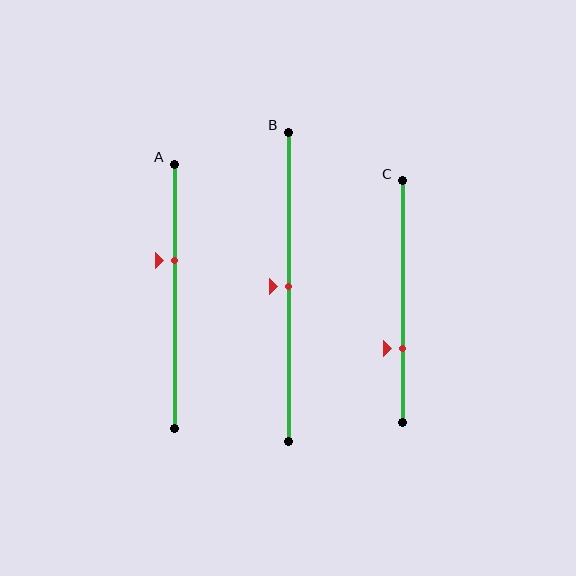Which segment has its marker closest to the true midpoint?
Segment B has its marker closest to the true midpoint.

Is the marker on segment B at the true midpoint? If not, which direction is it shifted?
Yes, the marker on segment B is at the true midpoint.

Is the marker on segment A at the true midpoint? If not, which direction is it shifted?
No, the marker on segment A is shifted upward by about 13% of the segment length.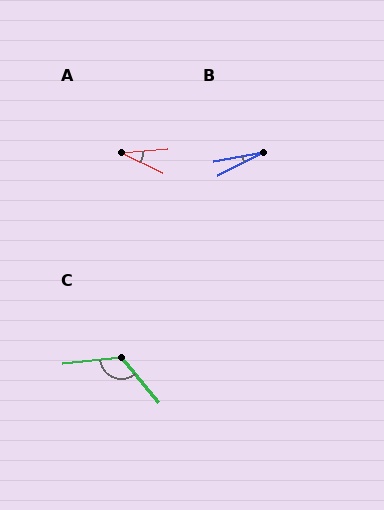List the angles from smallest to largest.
B (17°), A (31°), C (124°).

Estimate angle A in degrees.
Approximately 31 degrees.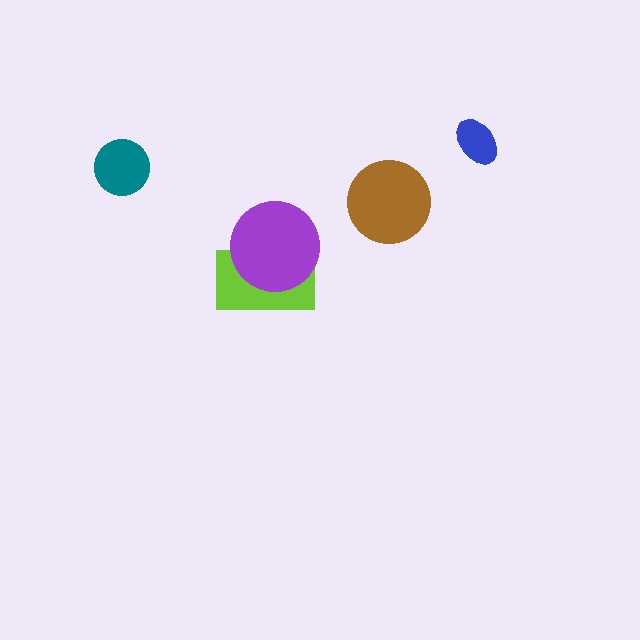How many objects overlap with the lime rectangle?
1 object overlaps with the lime rectangle.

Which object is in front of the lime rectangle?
The purple circle is in front of the lime rectangle.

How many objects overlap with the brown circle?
0 objects overlap with the brown circle.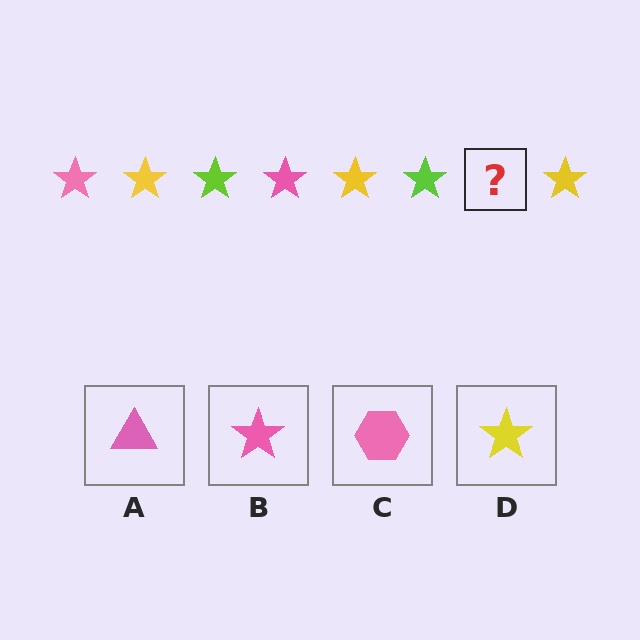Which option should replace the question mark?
Option B.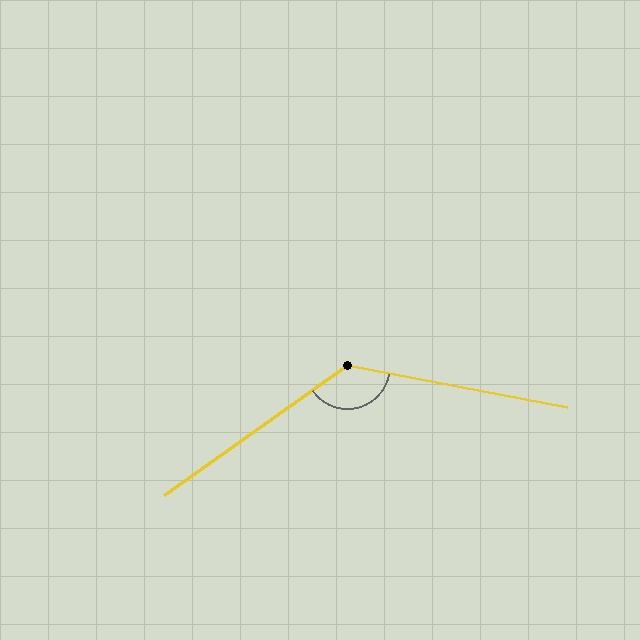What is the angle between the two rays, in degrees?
Approximately 134 degrees.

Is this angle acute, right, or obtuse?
It is obtuse.